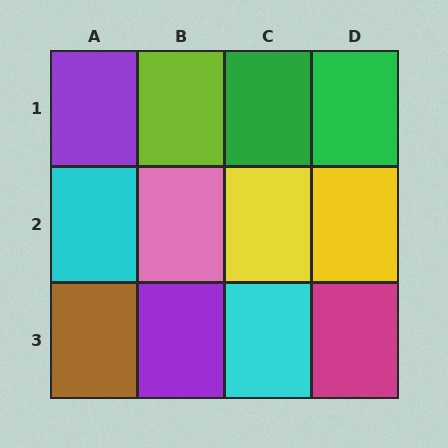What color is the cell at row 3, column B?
Purple.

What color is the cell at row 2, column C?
Yellow.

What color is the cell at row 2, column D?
Yellow.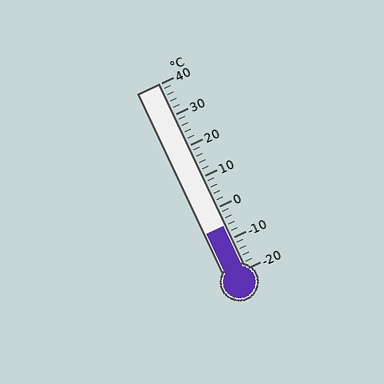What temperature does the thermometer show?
The thermometer shows approximately -6°C.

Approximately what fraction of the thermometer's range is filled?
The thermometer is filled to approximately 25% of its range.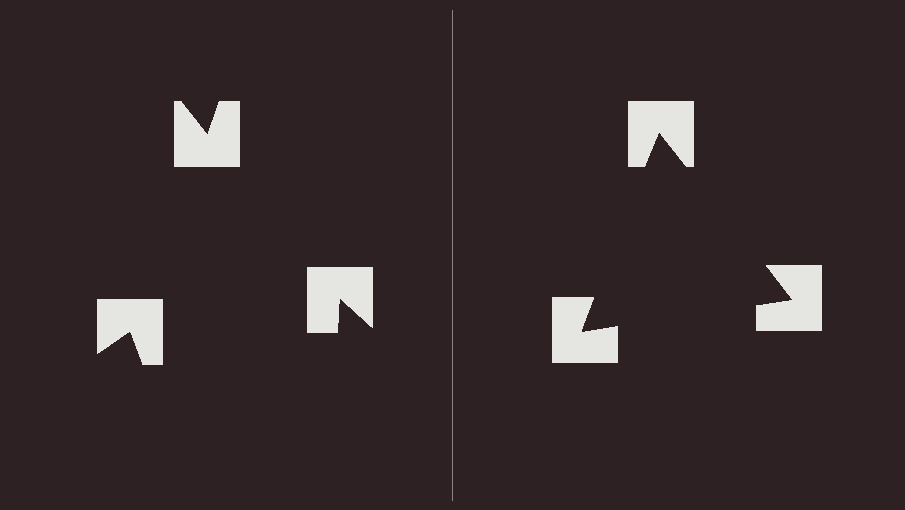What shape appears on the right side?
An illusory triangle.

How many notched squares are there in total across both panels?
6 — 3 on each side.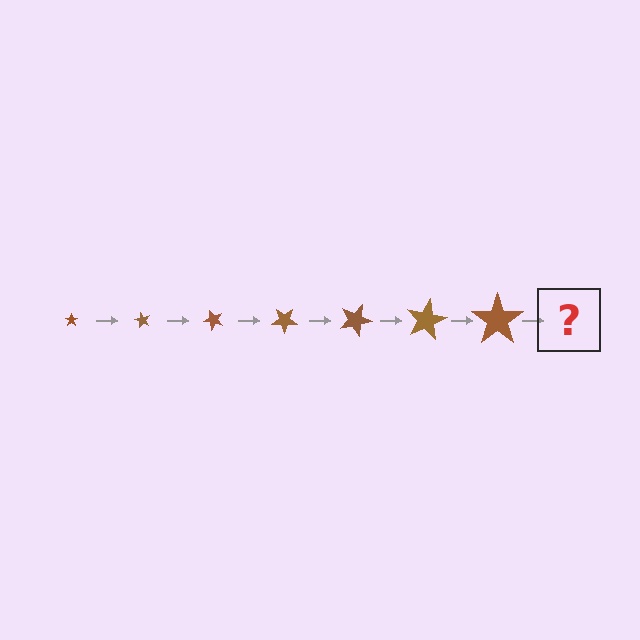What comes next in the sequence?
The next element should be a star, larger than the previous one and rotated 420 degrees from the start.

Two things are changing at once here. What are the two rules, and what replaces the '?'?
The two rules are that the star grows larger each step and it rotates 60 degrees each step. The '?' should be a star, larger than the previous one and rotated 420 degrees from the start.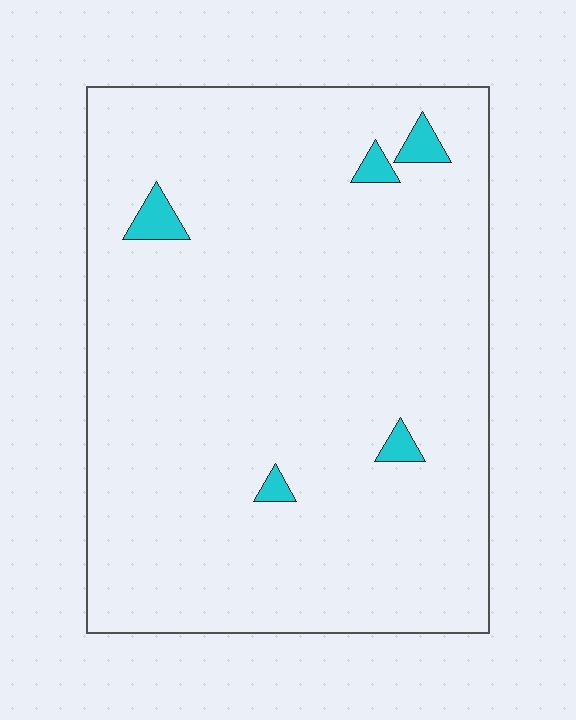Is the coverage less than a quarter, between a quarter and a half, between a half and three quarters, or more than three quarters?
Less than a quarter.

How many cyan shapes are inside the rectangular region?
5.